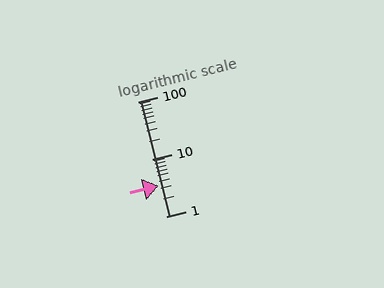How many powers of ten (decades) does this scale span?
The scale spans 2 decades, from 1 to 100.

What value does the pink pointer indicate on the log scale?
The pointer indicates approximately 3.4.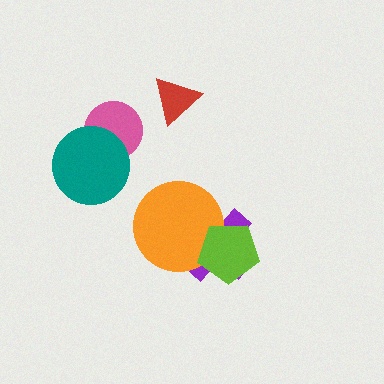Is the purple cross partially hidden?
Yes, it is partially covered by another shape.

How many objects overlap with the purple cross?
2 objects overlap with the purple cross.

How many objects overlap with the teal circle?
1 object overlaps with the teal circle.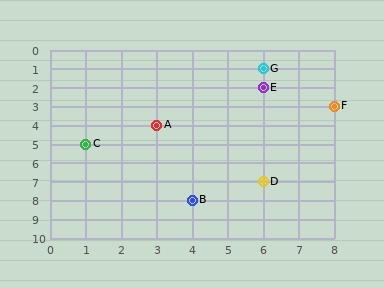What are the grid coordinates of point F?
Point F is at grid coordinates (8, 3).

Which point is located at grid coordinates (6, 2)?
Point E is at (6, 2).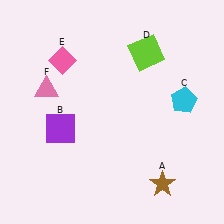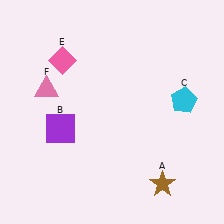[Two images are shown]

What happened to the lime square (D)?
The lime square (D) was removed in Image 2. It was in the top-right area of Image 1.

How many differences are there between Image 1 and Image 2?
There is 1 difference between the two images.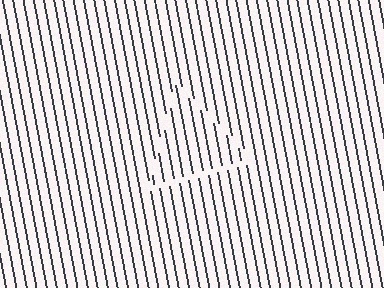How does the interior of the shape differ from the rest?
The interior of the shape contains the same grating, shifted by half a period — the contour is defined by the phase discontinuity where line-ends from the inner and outer gratings abut.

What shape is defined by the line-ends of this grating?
An illusory triangle. The interior of the shape contains the same grating, shifted by half a period — the contour is defined by the phase discontinuity where line-ends from the inner and outer gratings abut.